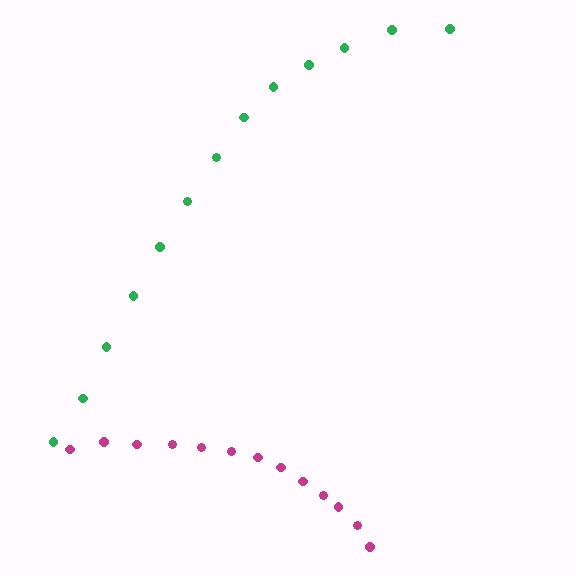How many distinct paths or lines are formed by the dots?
There are 2 distinct paths.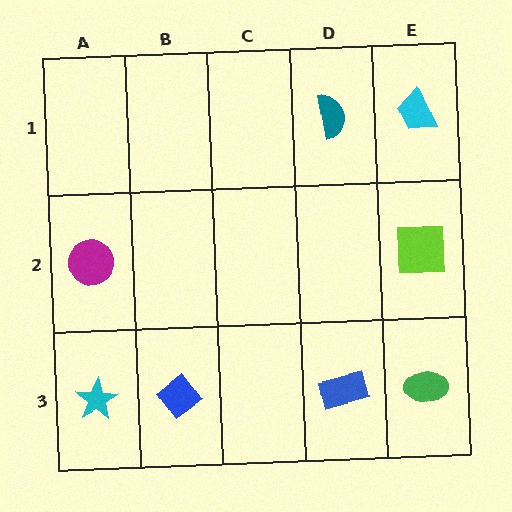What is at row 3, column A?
A cyan star.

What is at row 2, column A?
A magenta circle.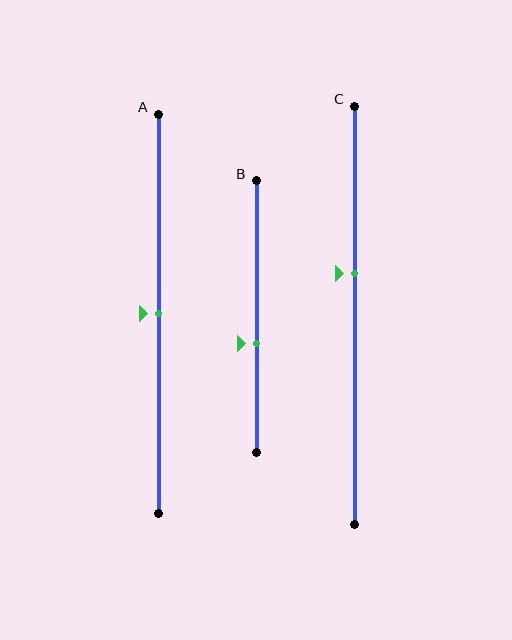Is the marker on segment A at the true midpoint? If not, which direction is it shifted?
Yes, the marker on segment A is at the true midpoint.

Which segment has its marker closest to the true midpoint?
Segment A has its marker closest to the true midpoint.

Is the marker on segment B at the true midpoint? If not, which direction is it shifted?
No, the marker on segment B is shifted downward by about 10% of the segment length.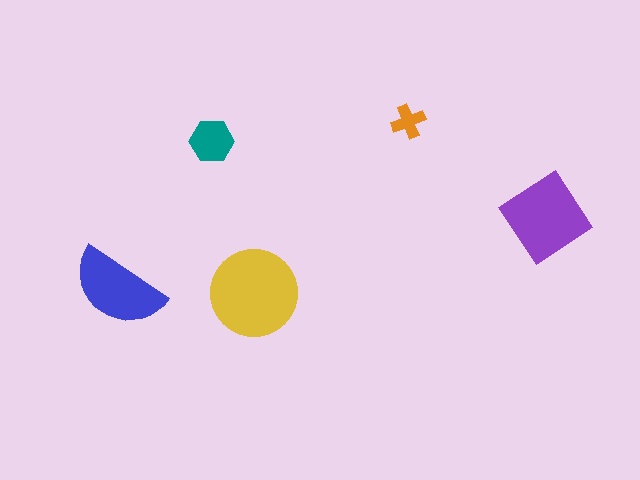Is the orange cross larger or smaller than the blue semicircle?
Smaller.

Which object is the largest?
The yellow circle.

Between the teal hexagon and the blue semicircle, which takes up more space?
The blue semicircle.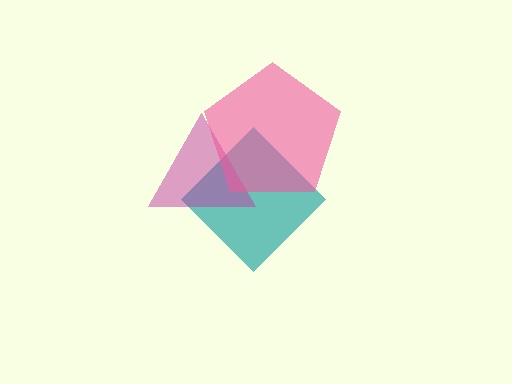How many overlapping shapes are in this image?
There are 3 overlapping shapes in the image.